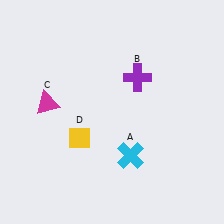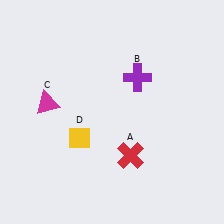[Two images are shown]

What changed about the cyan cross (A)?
In Image 1, A is cyan. In Image 2, it changed to red.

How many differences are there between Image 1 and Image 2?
There is 1 difference between the two images.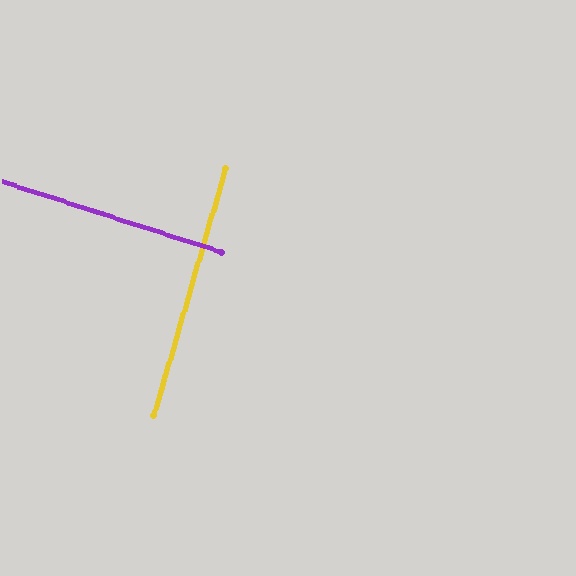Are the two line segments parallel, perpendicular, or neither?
Perpendicular — they meet at approximately 88°.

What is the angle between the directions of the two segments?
Approximately 88 degrees.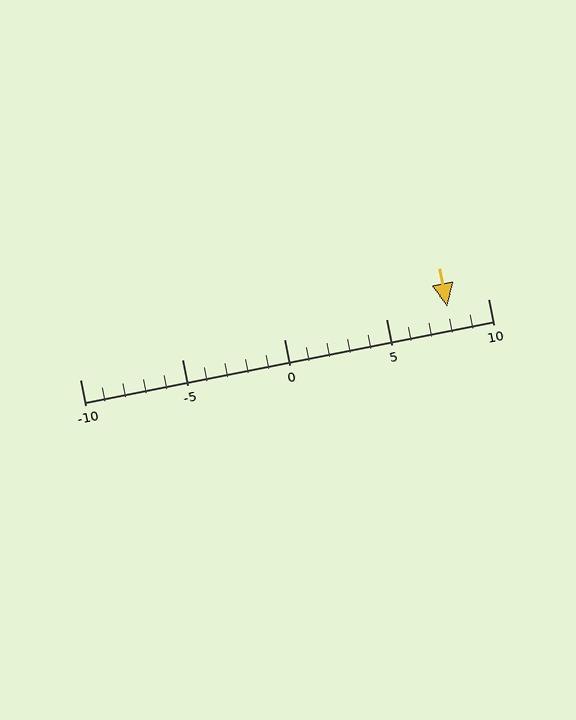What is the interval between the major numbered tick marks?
The major tick marks are spaced 5 units apart.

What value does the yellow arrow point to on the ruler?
The yellow arrow points to approximately 8.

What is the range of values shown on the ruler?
The ruler shows values from -10 to 10.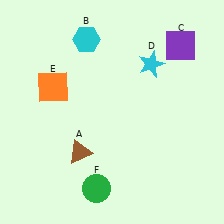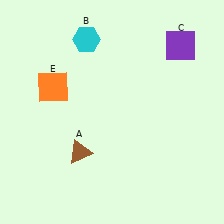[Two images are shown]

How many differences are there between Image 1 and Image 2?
There are 2 differences between the two images.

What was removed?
The green circle (F), the cyan star (D) were removed in Image 2.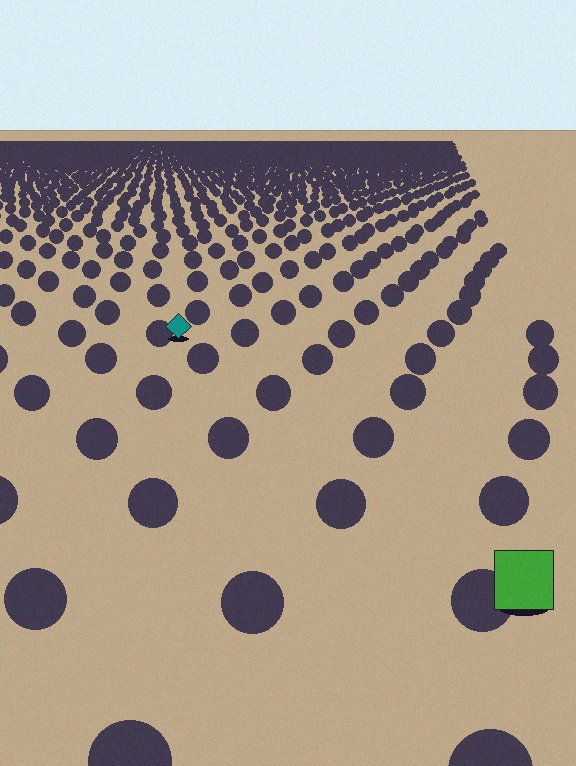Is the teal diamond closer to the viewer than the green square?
No. The green square is closer — you can tell from the texture gradient: the ground texture is coarser near it.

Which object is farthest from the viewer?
The teal diamond is farthest from the viewer. It appears smaller and the ground texture around it is denser.